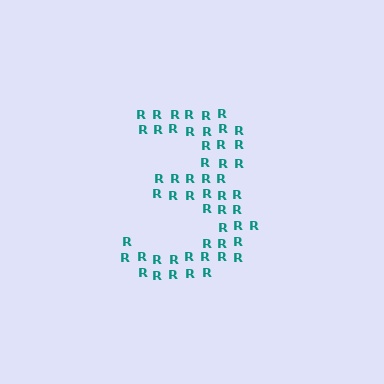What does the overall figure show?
The overall figure shows the digit 3.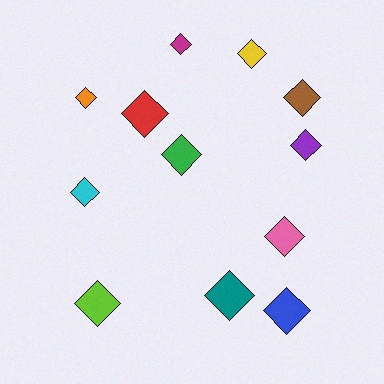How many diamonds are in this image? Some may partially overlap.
There are 12 diamonds.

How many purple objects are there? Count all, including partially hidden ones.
There is 1 purple object.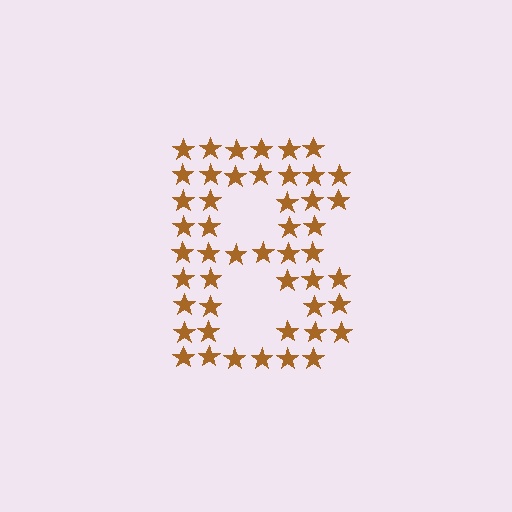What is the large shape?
The large shape is the letter B.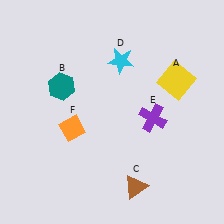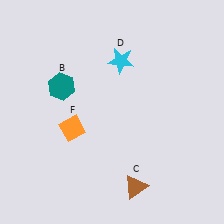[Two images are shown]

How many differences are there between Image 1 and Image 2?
There are 2 differences between the two images.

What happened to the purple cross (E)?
The purple cross (E) was removed in Image 2. It was in the bottom-right area of Image 1.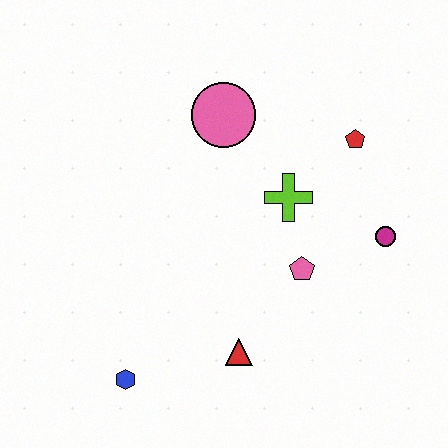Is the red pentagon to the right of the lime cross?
Yes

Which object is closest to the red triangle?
The pink pentagon is closest to the red triangle.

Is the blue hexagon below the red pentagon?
Yes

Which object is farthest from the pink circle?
The blue hexagon is farthest from the pink circle.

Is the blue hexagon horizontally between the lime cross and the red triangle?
No